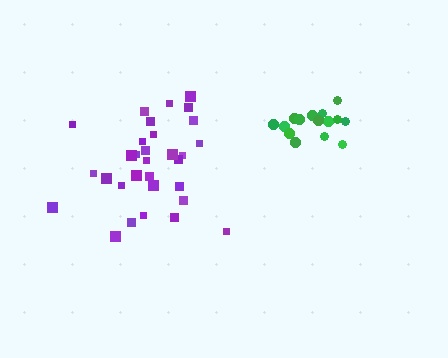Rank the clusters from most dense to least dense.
green, purple.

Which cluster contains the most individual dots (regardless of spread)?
Purple (31).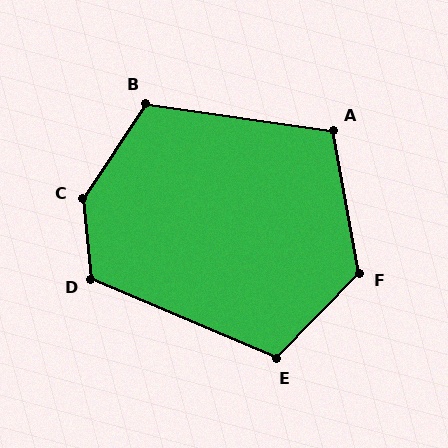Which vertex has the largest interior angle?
C, at approximately 140 degrees.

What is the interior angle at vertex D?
Approximately 119 degrees (obtuse).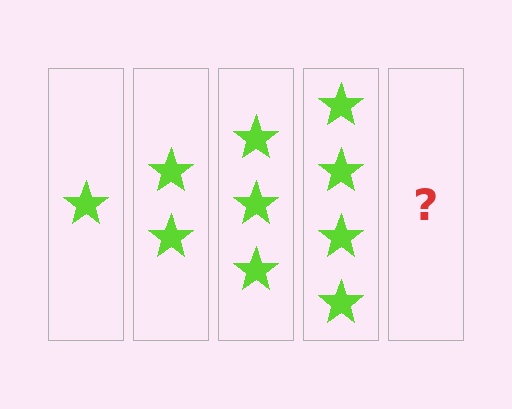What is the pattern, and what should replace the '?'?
The pattern is that each step adds one more star. The '?' should be 5 stars.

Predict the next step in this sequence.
The next step is 5 stars.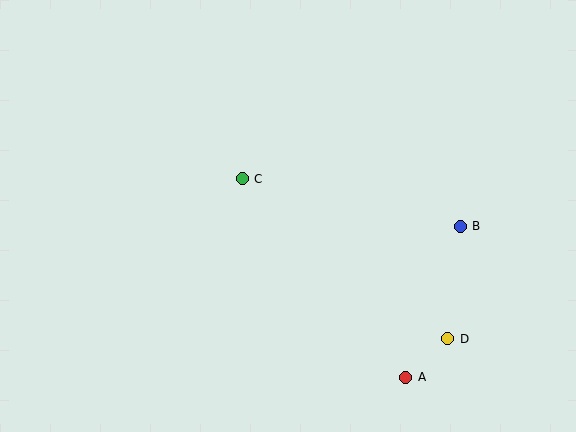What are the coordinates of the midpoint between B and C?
The midpoint between B and C is at (351, 202).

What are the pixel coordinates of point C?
Point C is at (242, 179).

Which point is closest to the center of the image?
Point C at (242, 179) is closest to the center.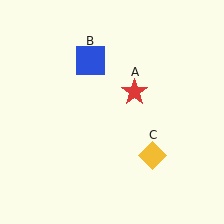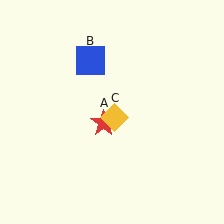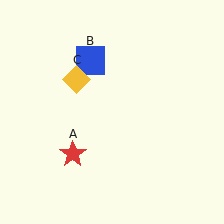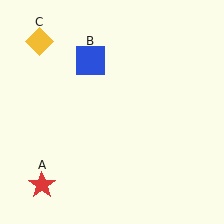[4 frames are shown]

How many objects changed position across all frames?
2 objects changed position: red star (object A), yellow diamond (object C).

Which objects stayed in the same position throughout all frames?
Blue square (object B) remained stationary.